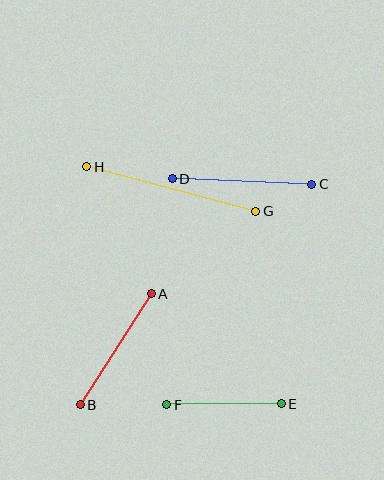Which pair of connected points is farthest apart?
Points G and H are farthest apart.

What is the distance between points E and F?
The distance is approximately 114 pixels.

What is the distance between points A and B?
The distance is approximately 132 pixels.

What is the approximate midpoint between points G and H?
The midpoint is at approximately (171, 189) pixels.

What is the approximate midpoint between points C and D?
The midpoint is at approximately (242, 181) pixels.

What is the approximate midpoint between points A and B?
The midpoint is at approximately (116, 349) pixels.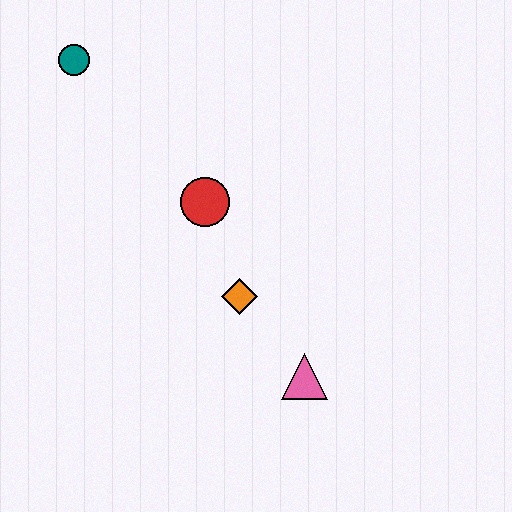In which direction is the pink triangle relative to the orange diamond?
The pink triangle is below the orange diamond.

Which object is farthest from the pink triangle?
The teal circle is farthest from the pink triangle.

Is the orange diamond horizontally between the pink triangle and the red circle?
Yes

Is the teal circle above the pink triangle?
Yes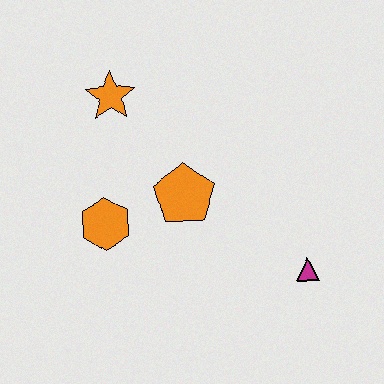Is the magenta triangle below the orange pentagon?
Yes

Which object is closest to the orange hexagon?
The orange pentagon is closest to the orange hexagon.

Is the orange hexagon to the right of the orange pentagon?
No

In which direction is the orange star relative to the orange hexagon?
The orange star is above the orange hexagon.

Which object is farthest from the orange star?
The magenta triangle is farthest from the orange star.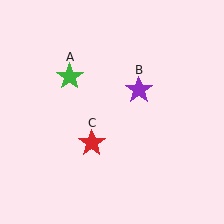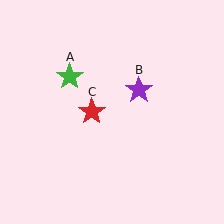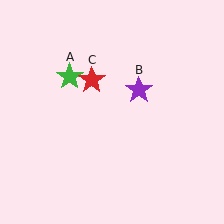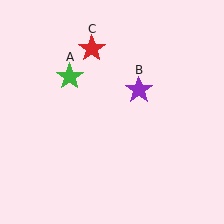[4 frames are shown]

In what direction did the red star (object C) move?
The red star (object C) moved up.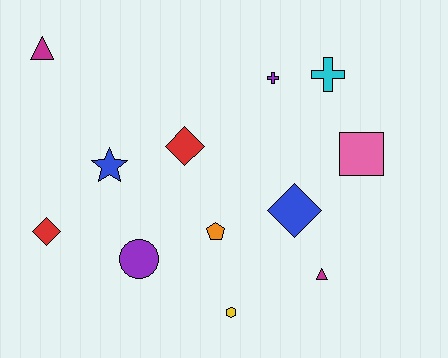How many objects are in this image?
There are 12 objects.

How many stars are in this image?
There is 1 star.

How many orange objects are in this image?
There is 1 orange object.